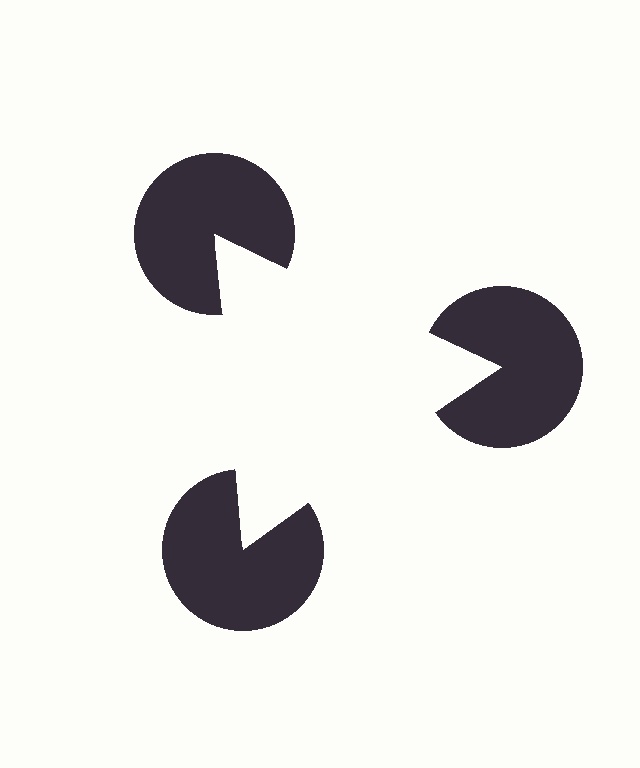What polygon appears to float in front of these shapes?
An illusory triangle — its edges are inferred from the aligned wedge cuts in the pac-man discs, not physically drawn.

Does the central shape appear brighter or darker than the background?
It typically appears slightly brighter than the background, even though no actual brightness change is drawn.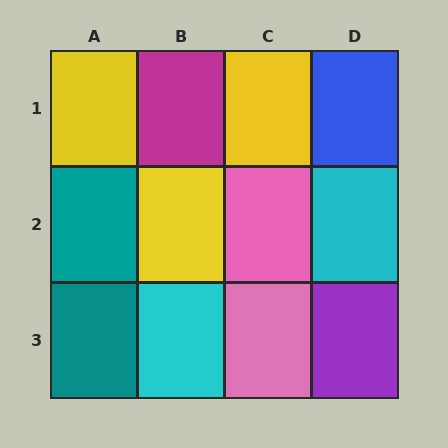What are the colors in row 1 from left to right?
Yellow, magenta, yellow, blue.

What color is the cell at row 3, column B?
Cyan.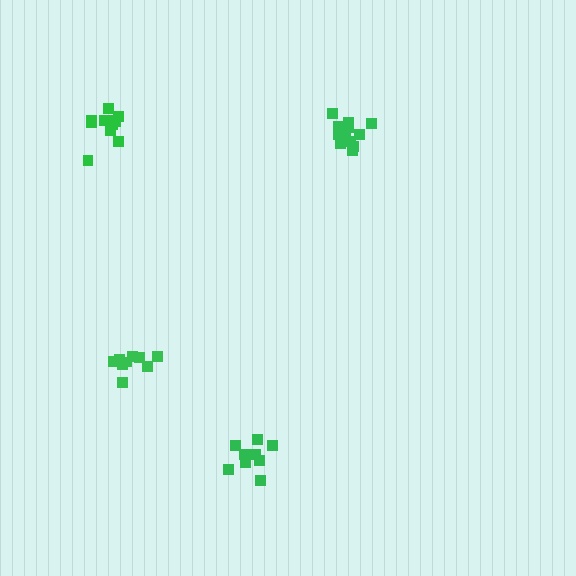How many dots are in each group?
Group 1: 11 dots, Group 2: 12 dots, Group 3: 9 dots, Group 4: 9 dots (41 total).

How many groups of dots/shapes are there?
There are 4 groups.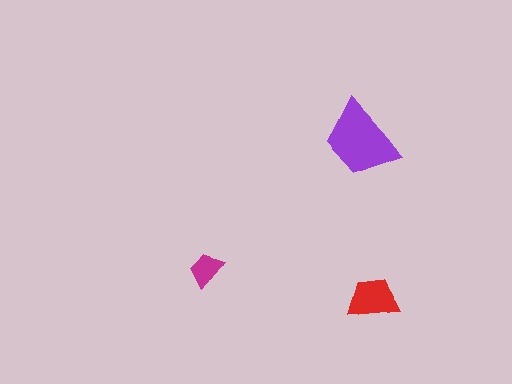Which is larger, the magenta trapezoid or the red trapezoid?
The red one.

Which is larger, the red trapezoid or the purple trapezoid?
The purple one.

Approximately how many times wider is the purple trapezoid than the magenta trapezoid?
About 2 times wider.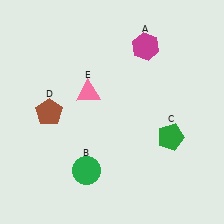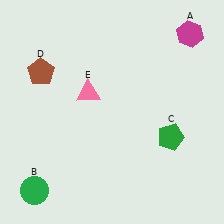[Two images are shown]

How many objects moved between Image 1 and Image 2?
3 objects moved between the two images.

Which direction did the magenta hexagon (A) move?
The magenta hexagon (A) moved right.